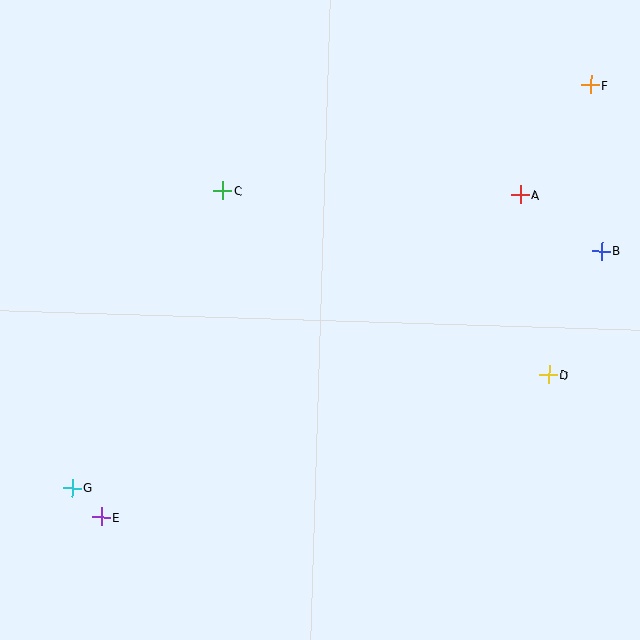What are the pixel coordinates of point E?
Point E is at (101, 517).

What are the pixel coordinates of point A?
Point A is at (520, 195).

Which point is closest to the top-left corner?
Point C is closest to the top-left corner.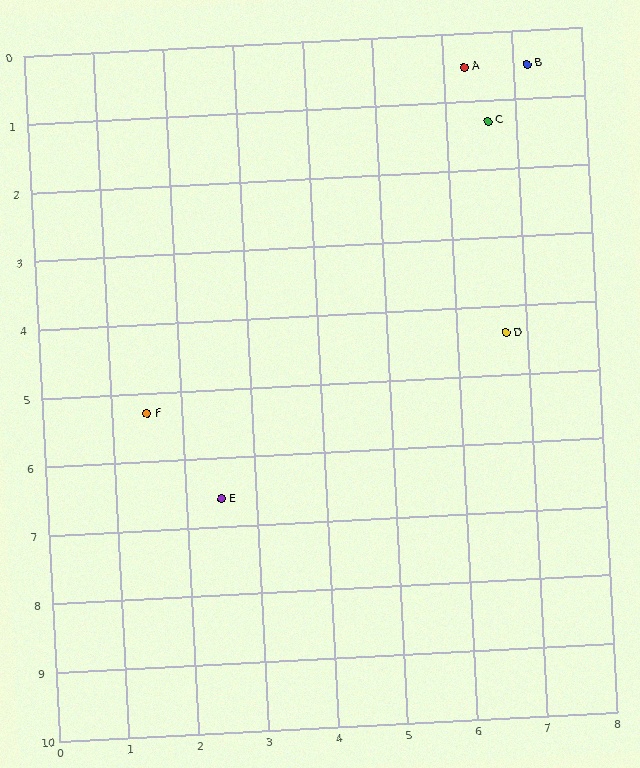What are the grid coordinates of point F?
Point F is at approximately (1.5, 5.3).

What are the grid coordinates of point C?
Point C is at approximately (6.6, 1.3).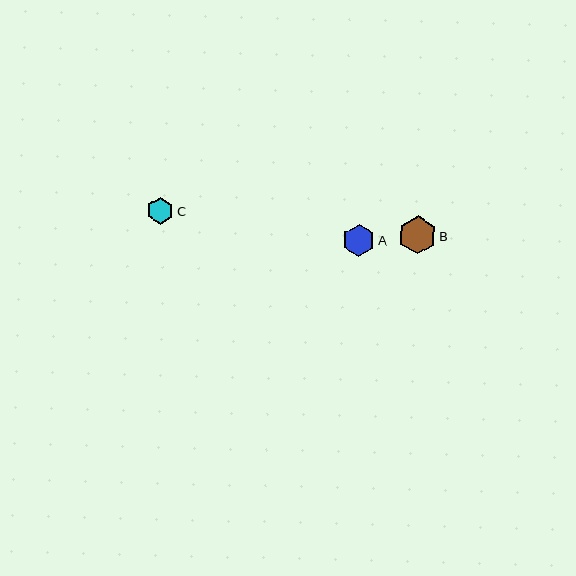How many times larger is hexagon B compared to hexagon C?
Hexagon B is approximately 1.4 times the size of hexagon C.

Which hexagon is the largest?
Hexagon B is the largest with a size of approximately 38 pixels.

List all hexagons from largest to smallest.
From largest to smallest: B, A, C.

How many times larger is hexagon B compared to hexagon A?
Hexagon B is approximately 1.2 times the size of hexagon A.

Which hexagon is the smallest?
Hexagon C is the smallest with a size of approximately 28 pixels.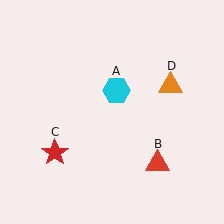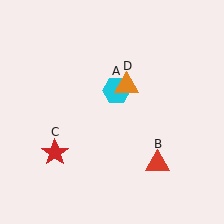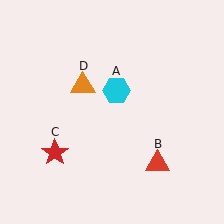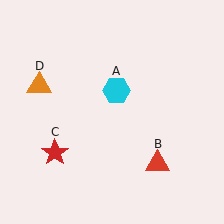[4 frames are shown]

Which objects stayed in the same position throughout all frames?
Cyan hexagon (object A) and red triangle (object B) and red star (object C) remained stationary.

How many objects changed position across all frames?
1 object changed position: orange triangle (object D).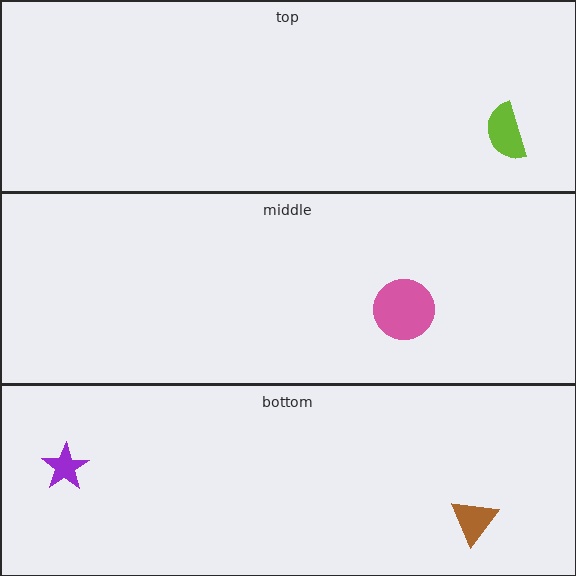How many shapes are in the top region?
1.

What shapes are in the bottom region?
The purple star, the brown triangle.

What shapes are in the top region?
The lime semicircle.